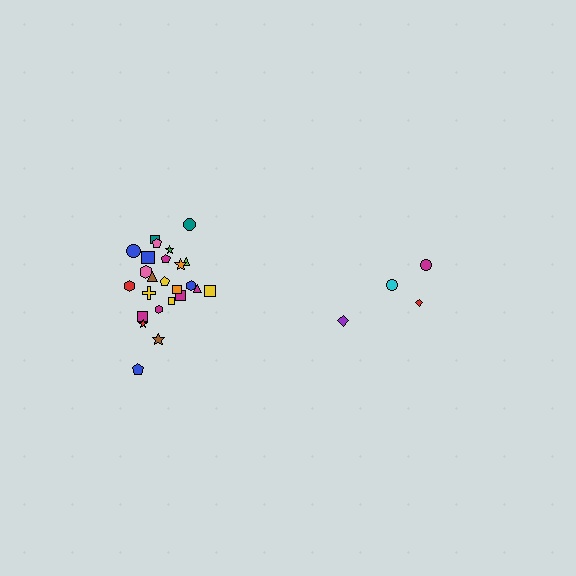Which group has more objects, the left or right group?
The left group.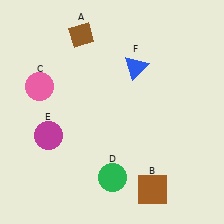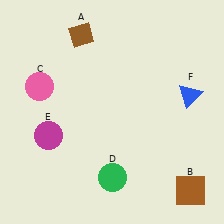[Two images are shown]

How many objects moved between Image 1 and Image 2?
2 objects moved between the two images.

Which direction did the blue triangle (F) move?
The blue triangle (F) moved right.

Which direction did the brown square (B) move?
The brown square (B) moved right.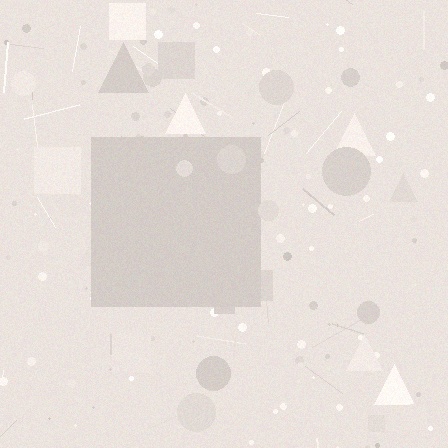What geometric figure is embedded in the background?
A square is embedded in the background.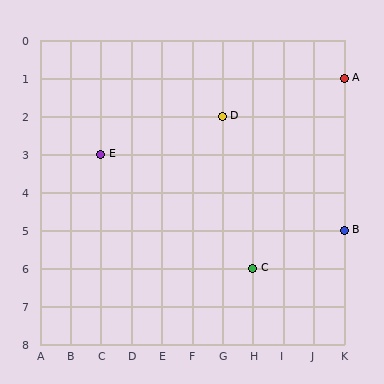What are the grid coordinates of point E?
Point E is at grid coordinates (C, 3).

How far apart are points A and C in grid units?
Points A and C are 3 columns and 5 rows apart (about 5.8 grid units diagonally).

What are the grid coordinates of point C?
Point C is at grid coordinates (H, 6).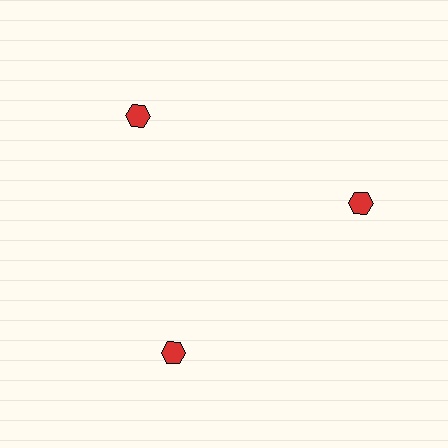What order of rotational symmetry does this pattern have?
This pattern has 3-fold rotational symmetry.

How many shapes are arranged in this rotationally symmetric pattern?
There are 3 shapes, arranged in 3 groups of 1.